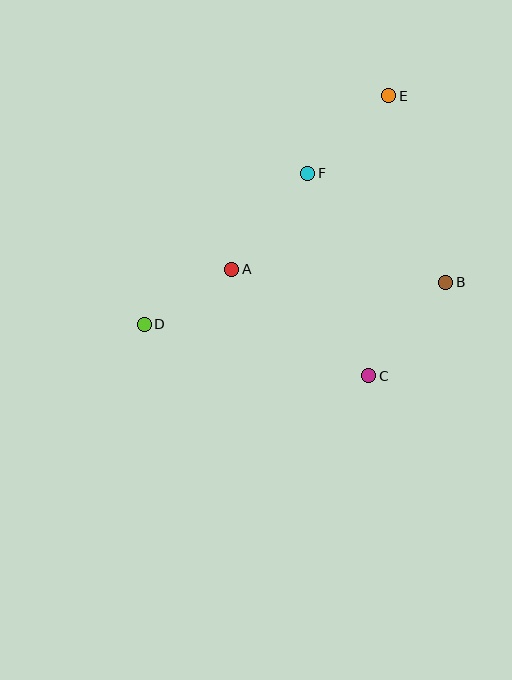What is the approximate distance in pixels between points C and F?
The distance between C and F is approximately 211 pixels.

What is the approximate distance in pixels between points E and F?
The distance between E and F is approximately 113 pixels.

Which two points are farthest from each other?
Points D and E are farthest from each other.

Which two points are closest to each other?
Points A and D are closest to each other.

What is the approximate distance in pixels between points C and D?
The distance between C and D is approximately 230 pixels.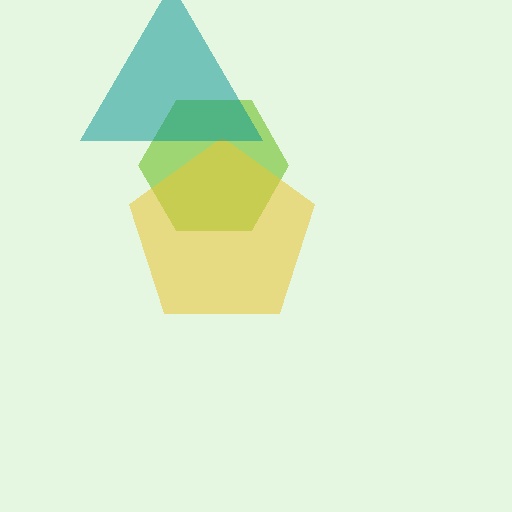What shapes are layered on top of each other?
The layered shapes are: a lime hexagon, a yellow pentagon, a teal triangle.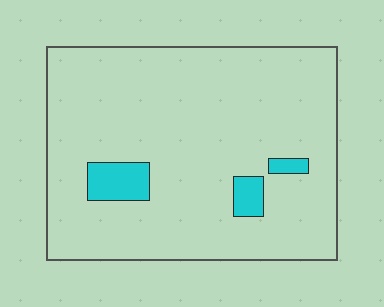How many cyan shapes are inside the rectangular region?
3.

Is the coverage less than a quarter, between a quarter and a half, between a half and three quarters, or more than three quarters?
Less than a quarter.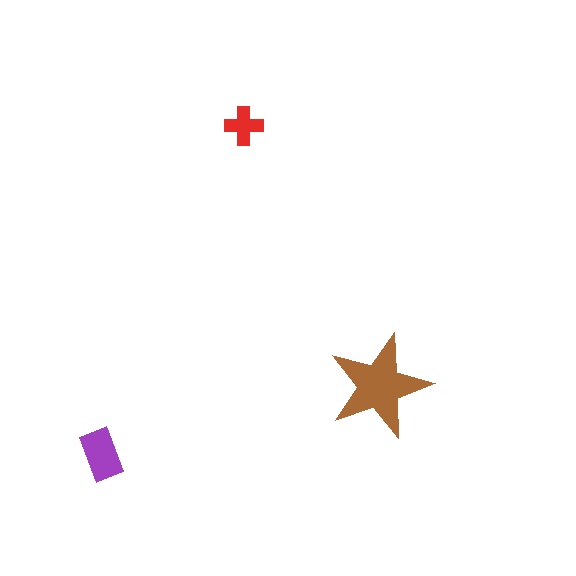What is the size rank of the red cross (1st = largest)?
3rd.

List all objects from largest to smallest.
The brown star, the purple rectangle, the red cross.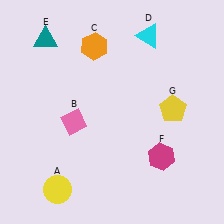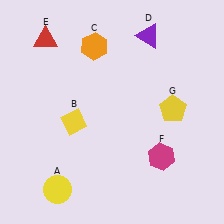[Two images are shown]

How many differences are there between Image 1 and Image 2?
There are 3 differences between the two images.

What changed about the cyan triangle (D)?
In Image 1, D is cyan. In Image 2, it changed to purple.